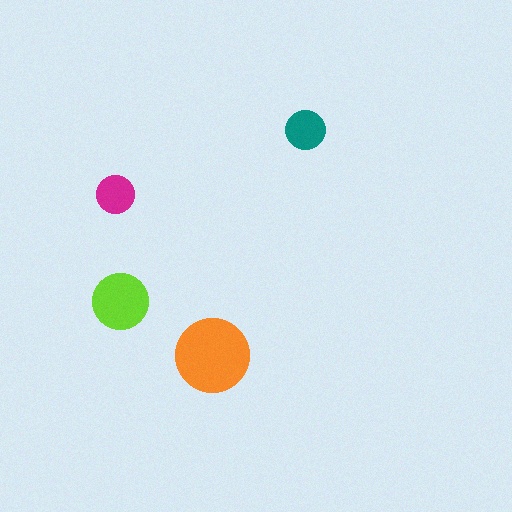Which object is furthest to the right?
The teal circle is rightmost.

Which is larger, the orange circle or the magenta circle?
The orange one.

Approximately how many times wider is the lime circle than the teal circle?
About 1.5 times wider.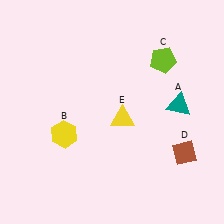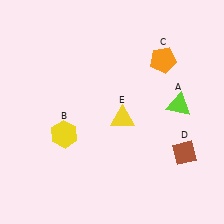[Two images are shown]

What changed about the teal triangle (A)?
In Image 1, A is teal. In Image 2, it changed to lime.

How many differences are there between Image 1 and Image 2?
There are 2 differences between the two images.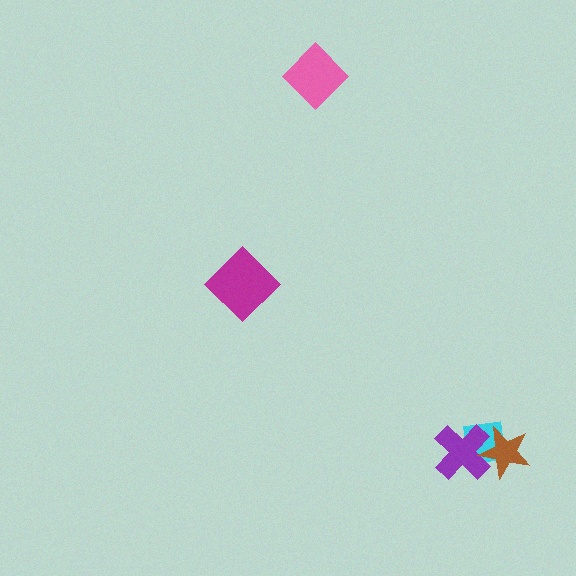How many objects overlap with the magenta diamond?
0 objects overlap with the magenta diamond.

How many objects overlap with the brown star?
2 objects overlap with the brown star.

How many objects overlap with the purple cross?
2 objects overlap with the purple cross.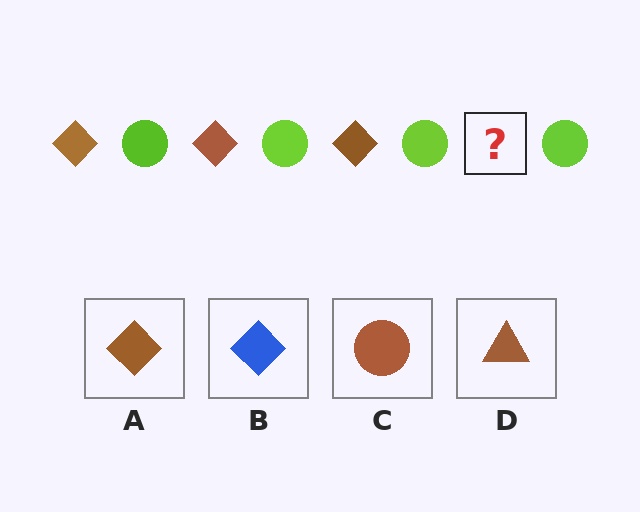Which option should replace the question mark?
Option A.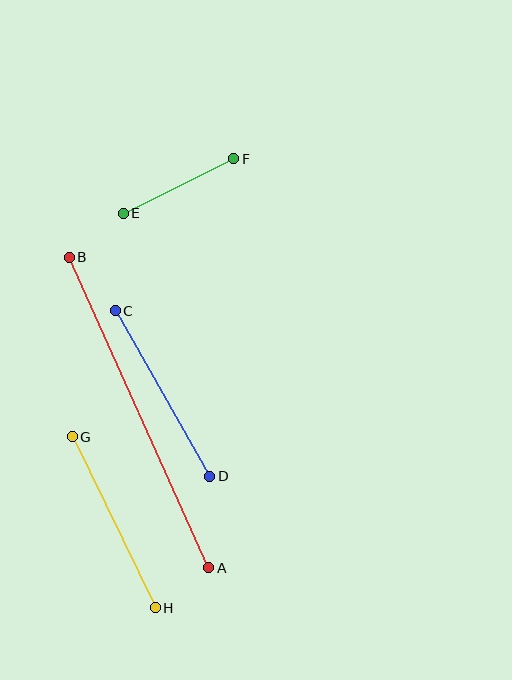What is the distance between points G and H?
The distance is approximately 190 pixels.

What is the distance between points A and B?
The distance is approximately 340 pixels.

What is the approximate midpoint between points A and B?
The midpoint is at approximately (139, 413) pixels.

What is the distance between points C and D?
The distance is approximately 191 pixels.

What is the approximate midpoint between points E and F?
The midpoint is at approximately (179, 186) pixels.